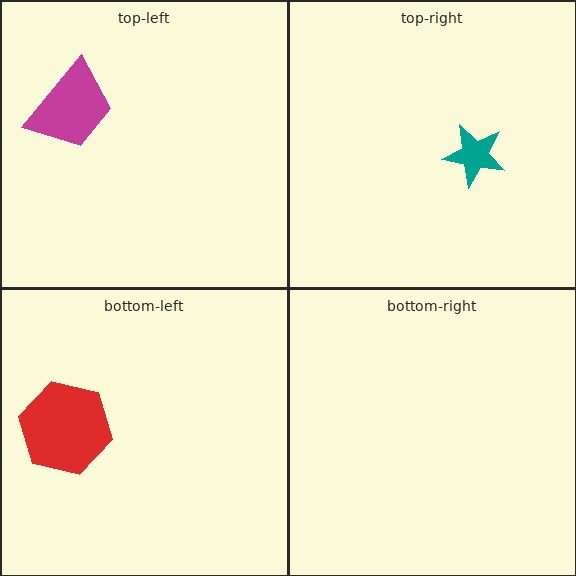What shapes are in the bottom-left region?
The red hexagon.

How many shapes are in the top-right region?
1.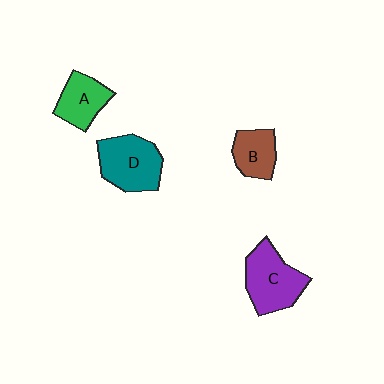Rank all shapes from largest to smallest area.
From largest to smallest: C (purple), D (teal), A (green), B (brown).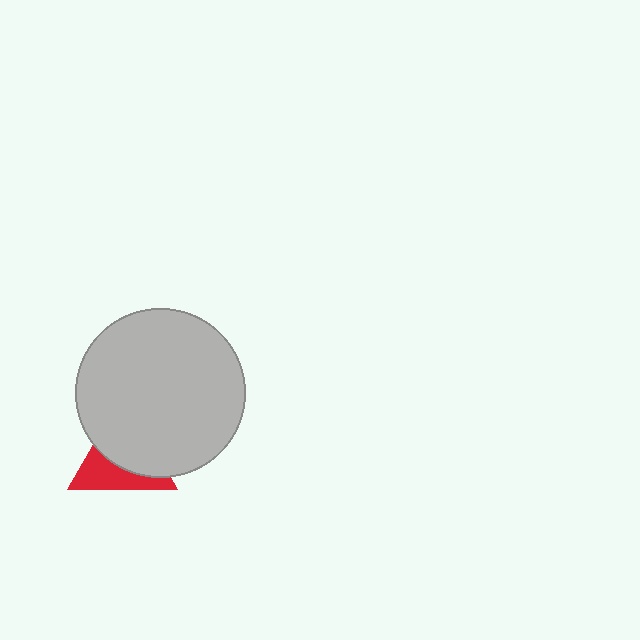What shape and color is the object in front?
The object in front is a light gray circle.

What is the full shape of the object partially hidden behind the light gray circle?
The partially hidden object is a red triangle.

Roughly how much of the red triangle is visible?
A small part of it is visible (roughly 41%).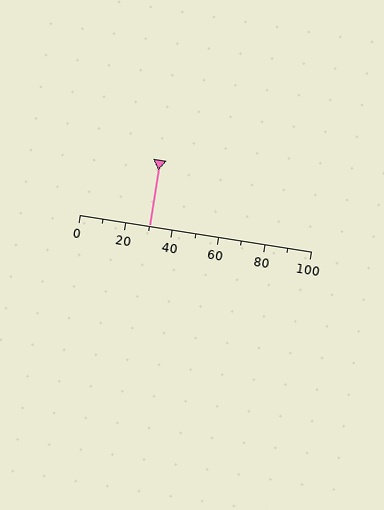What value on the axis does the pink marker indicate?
The marker indicates approximately 30.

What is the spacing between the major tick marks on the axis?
The major ticks are spaced 20 apart.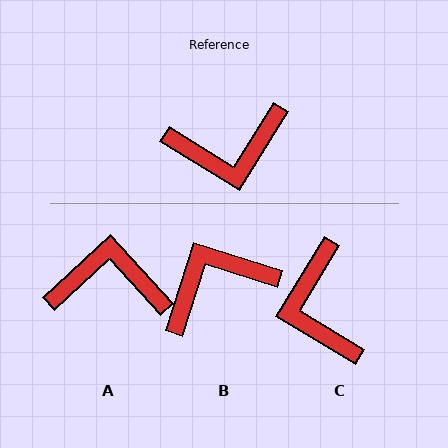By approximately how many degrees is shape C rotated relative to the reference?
Approximately 90 degrees clockwise.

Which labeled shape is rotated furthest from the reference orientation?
B, about 166 degrees away.